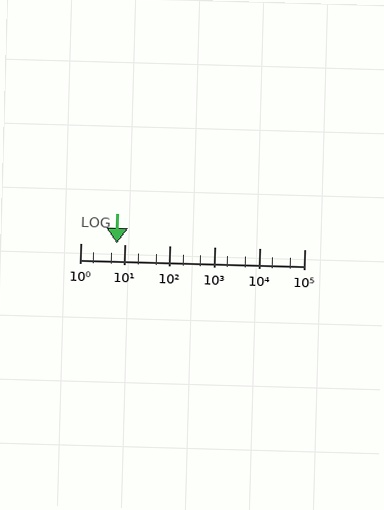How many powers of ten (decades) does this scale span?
The scale spans 5 decades, from 1 to 100000.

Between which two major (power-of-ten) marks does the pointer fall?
The pointer is between 1 and 10.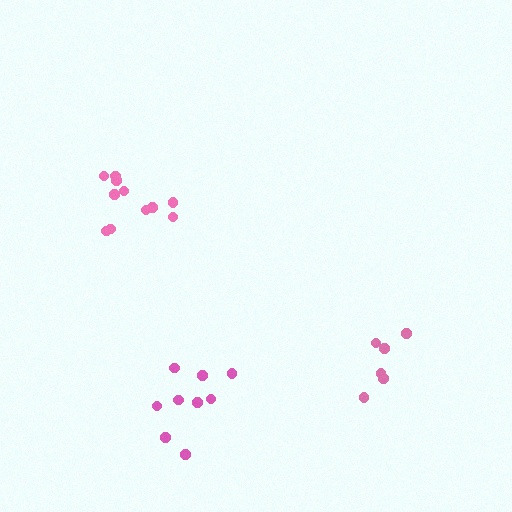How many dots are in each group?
Group 1: 11 dots, Group 2: 6 dots, Group 3: 9 dots (26 total).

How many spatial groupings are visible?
There are 3 spatial groupings.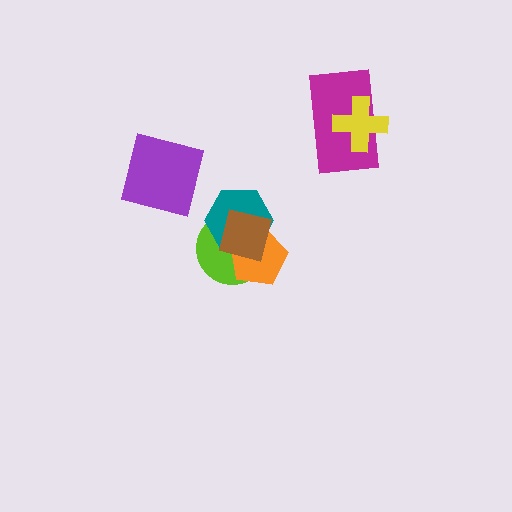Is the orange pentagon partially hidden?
Yes, it is partially covered by another shape.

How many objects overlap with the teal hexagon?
3 objects overlap with the teal hexagon.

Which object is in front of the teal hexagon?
The brown square is in front of the teal hexagon.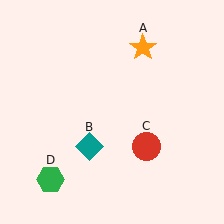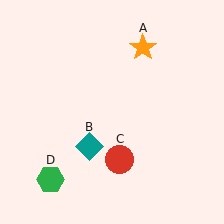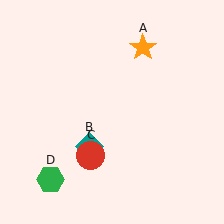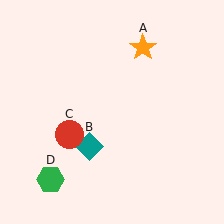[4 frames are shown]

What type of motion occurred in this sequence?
The red circle (object C) rotated clockwise around the center of the scene.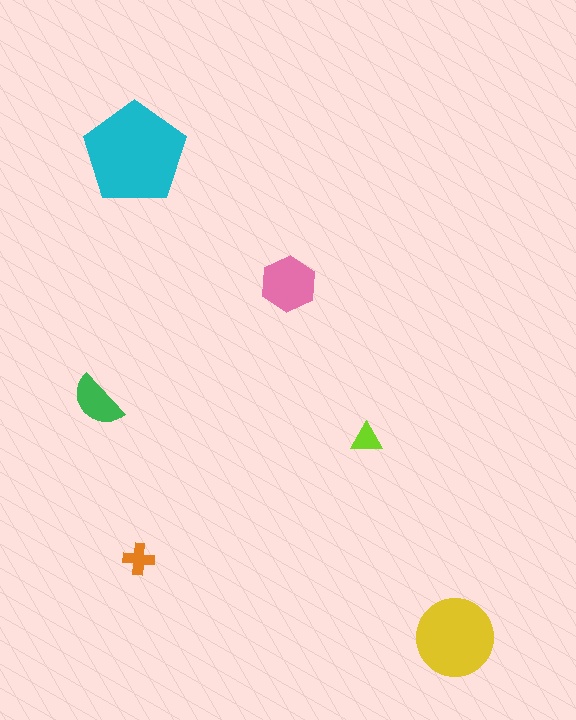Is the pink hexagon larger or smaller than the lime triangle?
Larger.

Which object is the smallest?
The lime triangle.